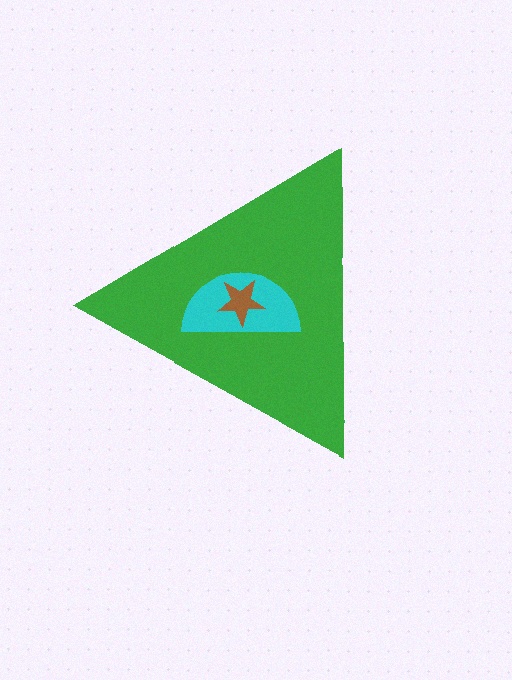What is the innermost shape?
The brown star.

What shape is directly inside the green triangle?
The cyan semicircle.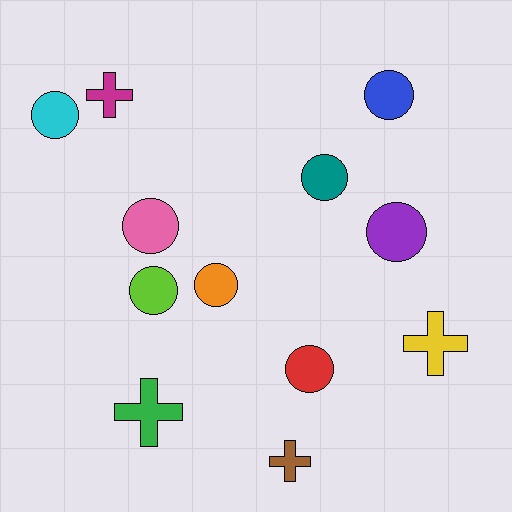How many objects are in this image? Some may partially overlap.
There are 12 objects.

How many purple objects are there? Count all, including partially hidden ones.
There is 1 purple object.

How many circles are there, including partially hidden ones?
There are 8 circles.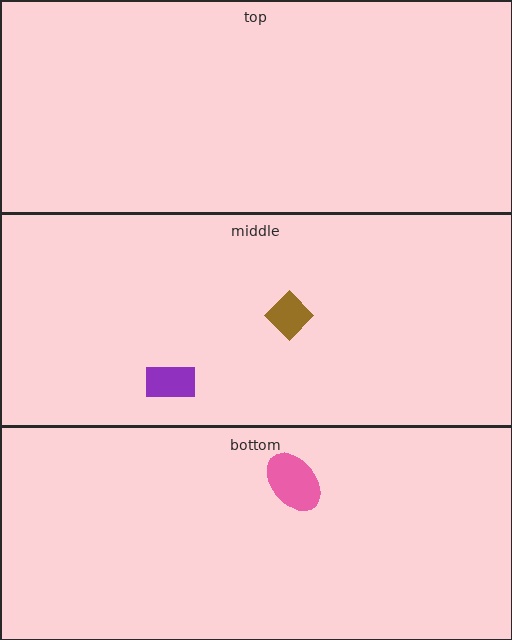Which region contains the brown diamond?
The middle region.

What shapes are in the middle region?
The purple rectangle, the brown diamond.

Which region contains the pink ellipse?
The bottom region.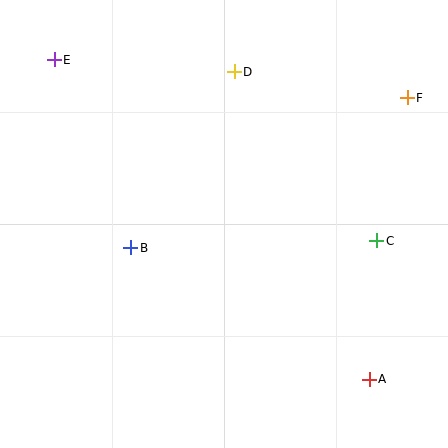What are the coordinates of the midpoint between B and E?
The midpoint between B and E is at (93, 154).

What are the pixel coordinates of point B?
Point B is at (131, 248).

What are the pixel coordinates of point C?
Point C is at (377, 241).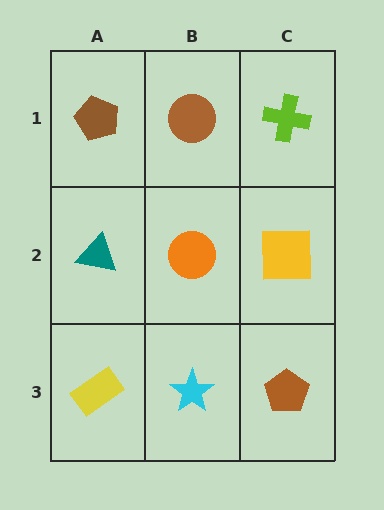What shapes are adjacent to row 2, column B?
A brown circle (row 1, column B), a cyan star (row 3, column B), a teal triangle (row 2, column A), a yellow square (row 2, column C).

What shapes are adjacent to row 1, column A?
A teal triangle (row 2, column A), a brown circle (row 1, column B).